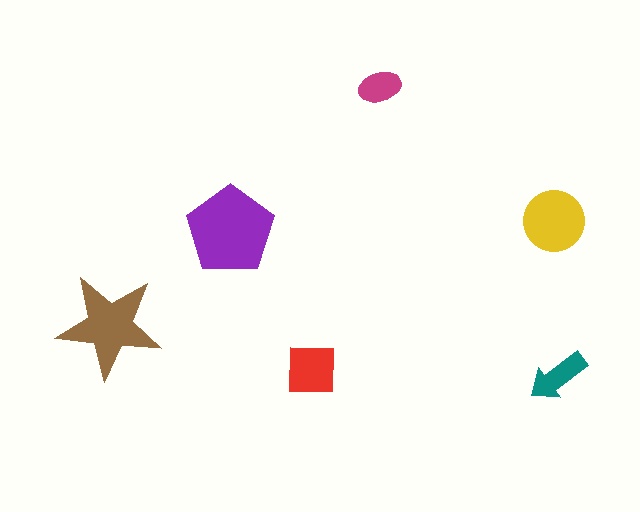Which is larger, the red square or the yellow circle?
The yellow circle.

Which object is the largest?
The purple pentagon.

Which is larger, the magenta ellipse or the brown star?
The brown star.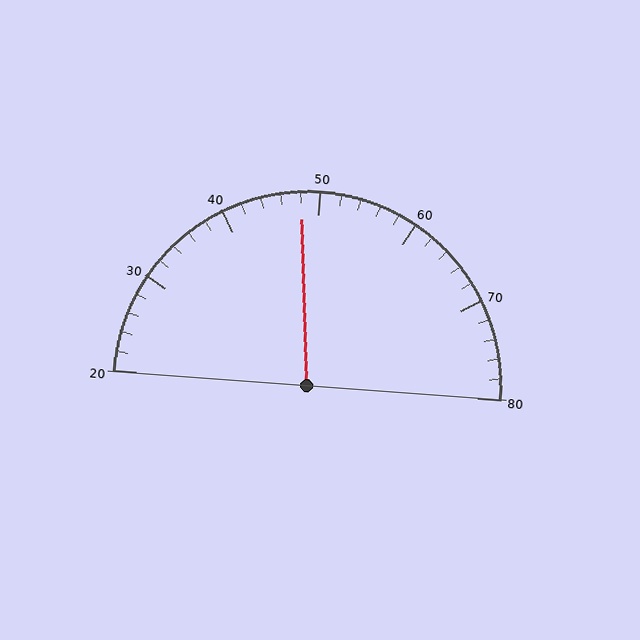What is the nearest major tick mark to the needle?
The nearest major tick mark is 50.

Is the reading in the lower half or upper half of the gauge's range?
The reading is in the lower half of the range (20 to 80).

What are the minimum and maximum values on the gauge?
The gauge ranges from 20 to 80.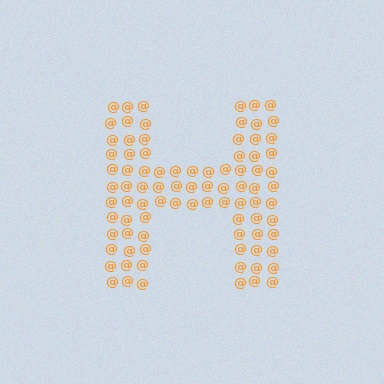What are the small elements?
The small elements are at signs.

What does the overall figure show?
The overall figure shows the letter H.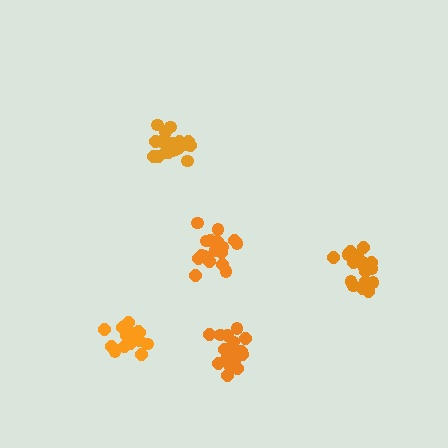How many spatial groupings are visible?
There are 5 spatial groupings.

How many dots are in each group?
Group 1: 19 dots, Group 2: 18 dots, Group 3: 19 dots, Group 4: 16 dots, Group 5: 19 dots (91 total).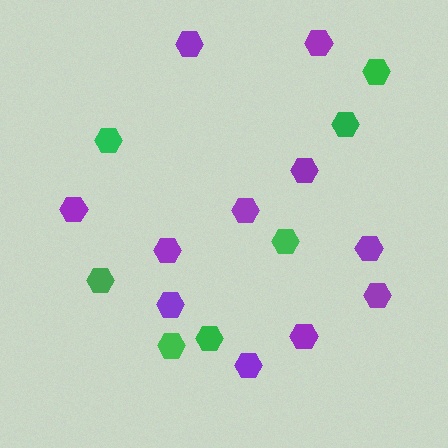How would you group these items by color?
There are 2 groups: one group of green hexagons (7) and one group of purple hexagons (11).